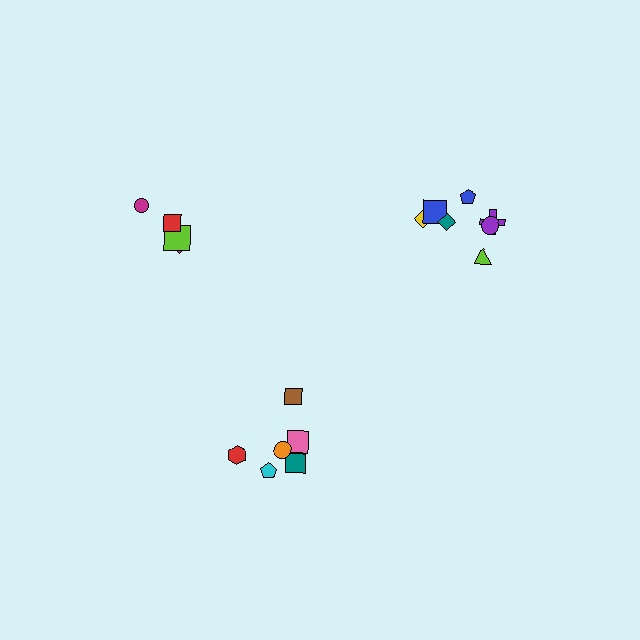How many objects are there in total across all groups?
There are 17 objects.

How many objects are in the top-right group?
There are 7 objects.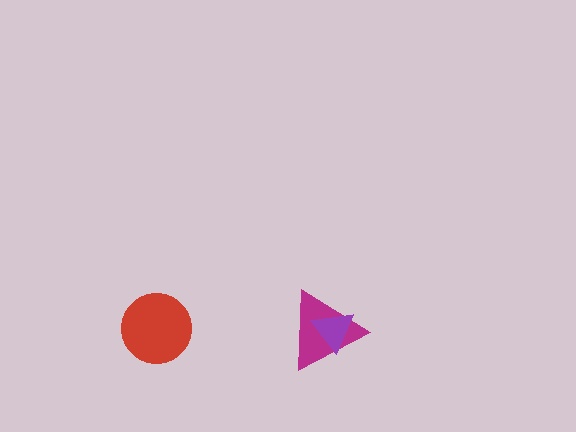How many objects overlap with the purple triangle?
1 object overlaps with the purple triangle.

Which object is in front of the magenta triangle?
The purple triangle is in front of the magenta triangle.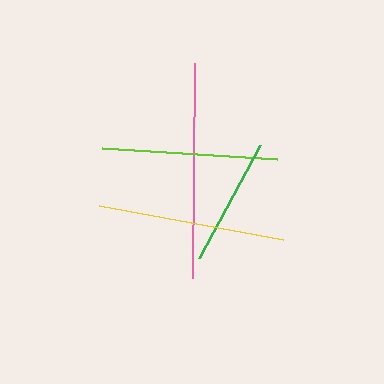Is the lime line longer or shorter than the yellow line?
The yellow line is longer than the lime line.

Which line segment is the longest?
The pink line is the longest at approximately 215 pixels.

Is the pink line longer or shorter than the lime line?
The pink line is longer than the lime line.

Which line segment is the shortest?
The green line is the shortest at approximately 128 pixels.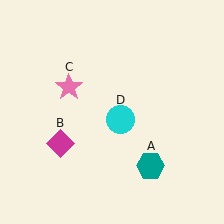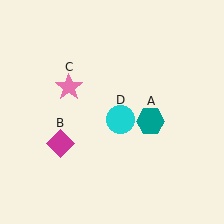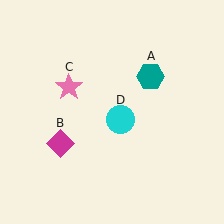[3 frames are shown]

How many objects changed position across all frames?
1 object changed position: teal hexagon (object A).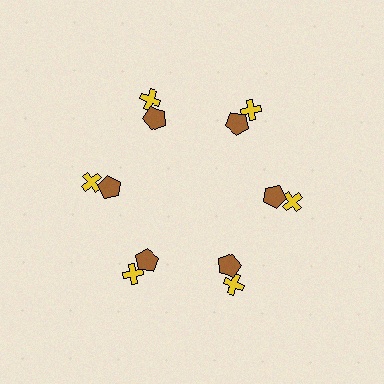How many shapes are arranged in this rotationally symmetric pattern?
There are 12 shapes, arranged in 6 groups of 2.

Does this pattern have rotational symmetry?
Yes, this pattern has 6-fold rotational symmetry. It looks the same after rotating 60 degrees around the center.